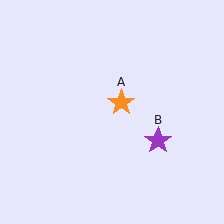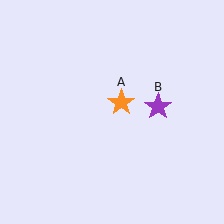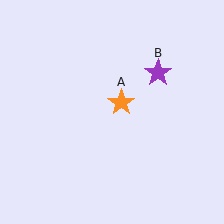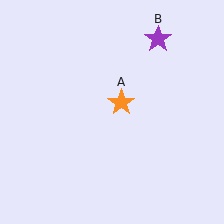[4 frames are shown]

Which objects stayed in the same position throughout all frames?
Orange star (object A) remained stationary.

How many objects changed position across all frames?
1 object changed position: purple star (object B).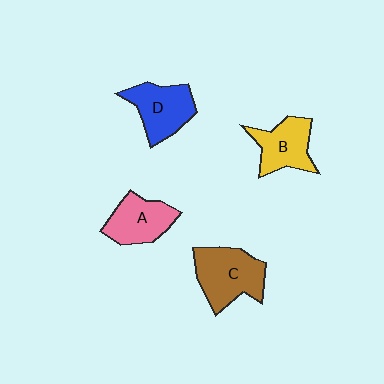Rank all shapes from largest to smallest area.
From largest to smallest: C (brown), D (blue), A (pink), B (yellow).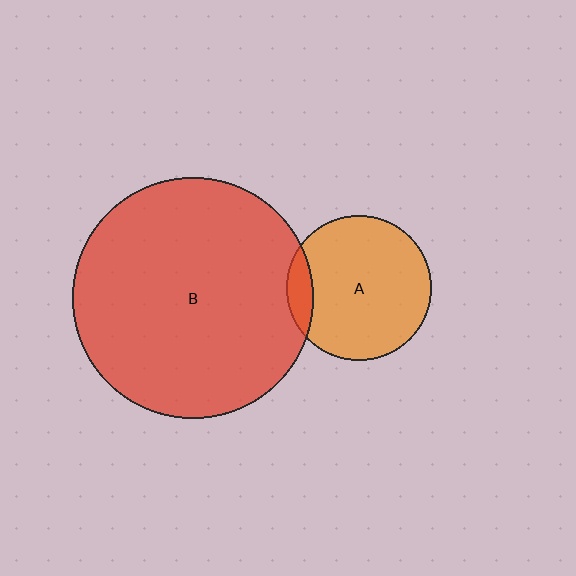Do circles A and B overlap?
Yes.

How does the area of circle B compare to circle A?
Approximately 2.7 times.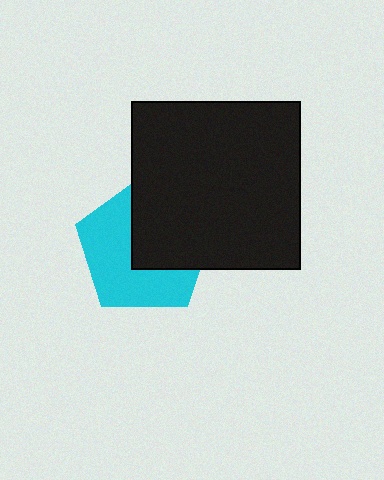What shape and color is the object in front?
The object in front is a black square.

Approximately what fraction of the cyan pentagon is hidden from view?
Roughly 45% of the cyan pentagon is hidden behind the black square.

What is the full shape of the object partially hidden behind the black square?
The partially hidden object is a cyan pentagon.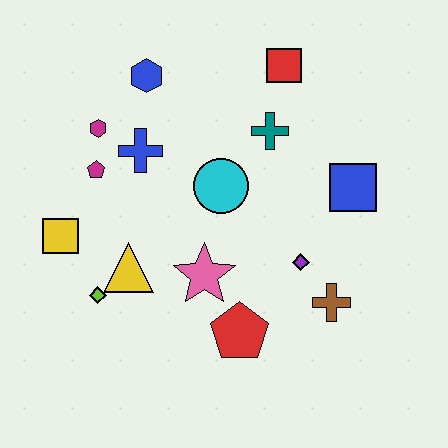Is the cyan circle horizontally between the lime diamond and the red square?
Yes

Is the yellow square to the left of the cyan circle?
Yes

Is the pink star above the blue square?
No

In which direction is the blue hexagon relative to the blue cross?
The blue hexagon is above the blue cross.